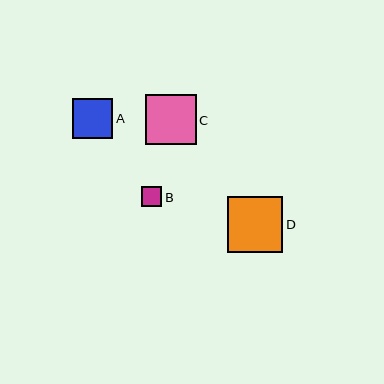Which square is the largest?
Square D is the largest with a size of approximately 56 pixels.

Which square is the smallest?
Square B is the smallest with a size of approximately 20 pixels.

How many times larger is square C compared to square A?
Square C is approximately 1.3 times the size of square A.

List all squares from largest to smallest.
From largest to smallest: D, C, A, B.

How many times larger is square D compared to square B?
Square D is approximately 2.7 times the size of square B.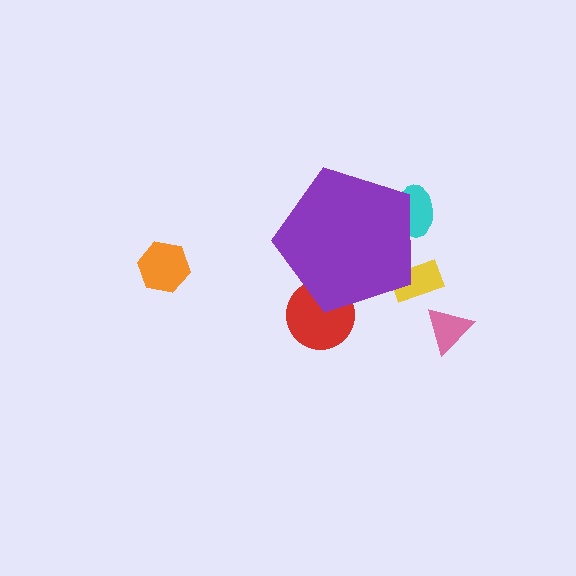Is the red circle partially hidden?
Yes, the red circle is partially hidden behind the purple pentagon.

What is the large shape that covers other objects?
A purple pentagon.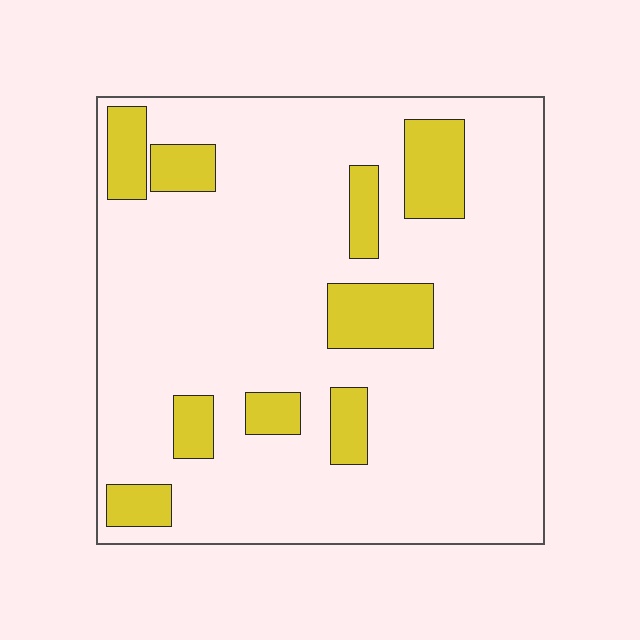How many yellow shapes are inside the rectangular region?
9.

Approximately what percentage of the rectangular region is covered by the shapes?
Approximately 15%.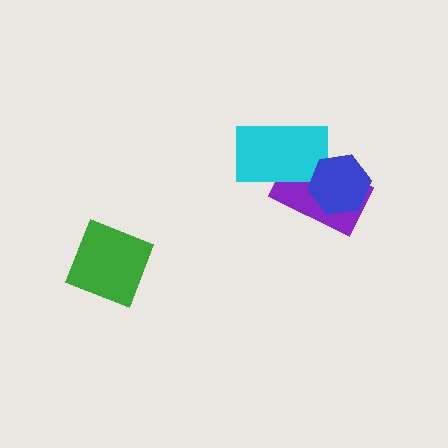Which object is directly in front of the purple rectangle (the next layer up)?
The cyan rectangle is directly in front of the purple rectangle.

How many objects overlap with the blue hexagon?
2 objects overlap with the blue hexagon.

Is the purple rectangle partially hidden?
Yes, it is partially covered by another shape.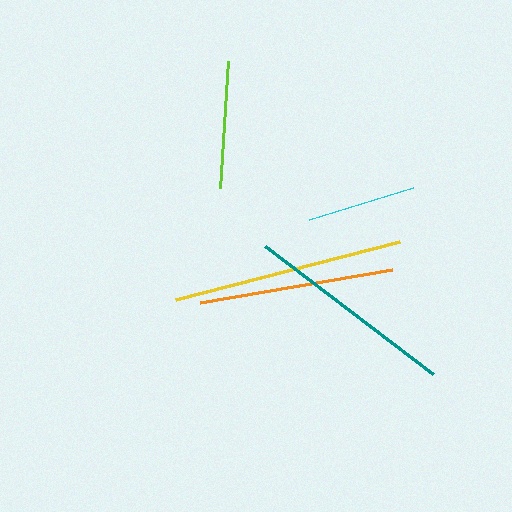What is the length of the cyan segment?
The cyan segment is approximately 108 pixels long.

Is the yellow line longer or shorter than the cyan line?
The yellow line is longer than the cyan line.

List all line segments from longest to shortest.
From longest to shortest: yellow, teal, orange, lime, cyan.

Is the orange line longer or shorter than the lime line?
The orange line is longer than the lime line.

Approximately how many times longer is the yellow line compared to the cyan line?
The yellow line is approximately 2.1 times the length of the cyan line.